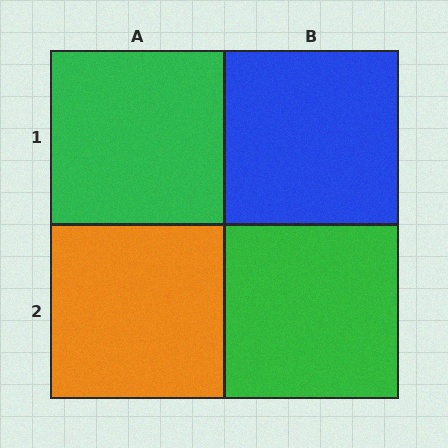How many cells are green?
2 cells are green.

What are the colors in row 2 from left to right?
Orange, green.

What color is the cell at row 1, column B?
Blue.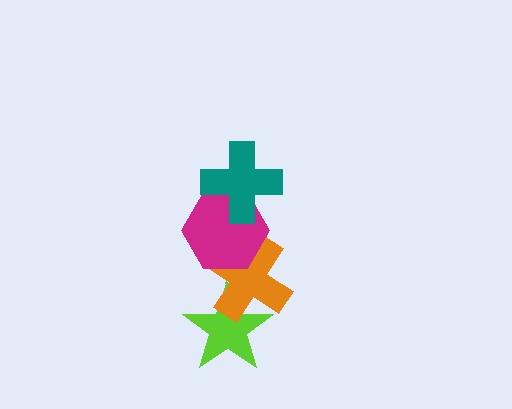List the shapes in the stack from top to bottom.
From top to bottom: the teal cross, the magenta hexagon, the orange cross, the lime star.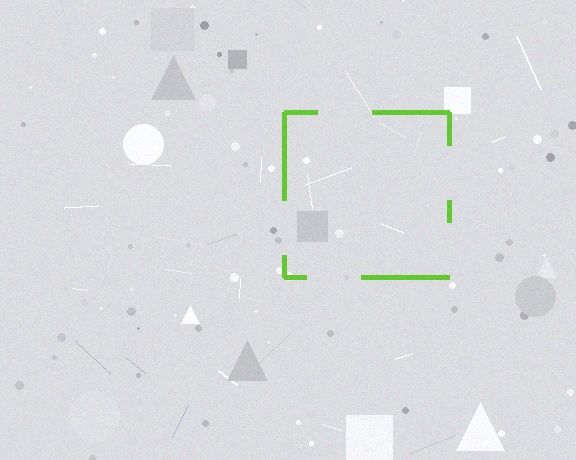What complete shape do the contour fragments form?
The contour fragments form a square.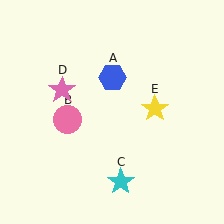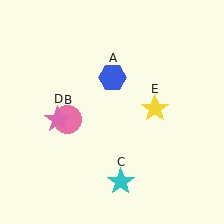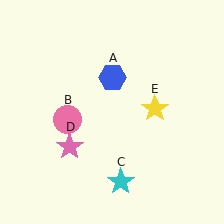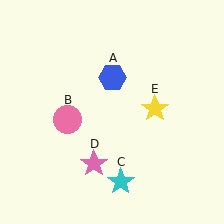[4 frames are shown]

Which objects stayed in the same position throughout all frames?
Blue hexagon (object A) and pink circle (object B) and cyan star (object C) and yellow star (object E) remained stationary.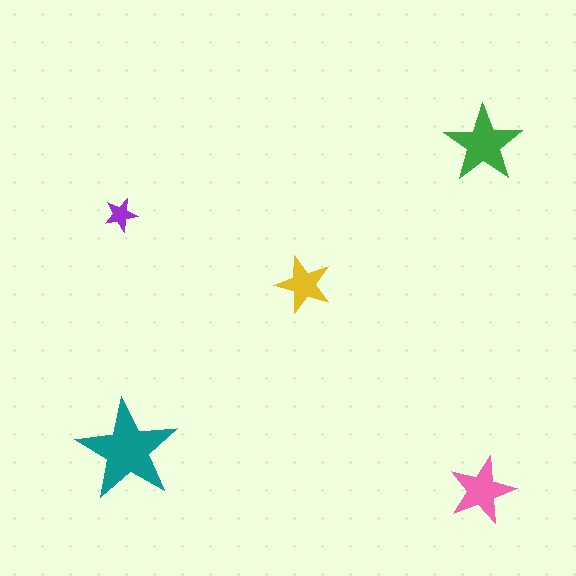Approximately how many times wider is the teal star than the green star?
About 1.5 times wider.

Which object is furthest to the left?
The purple star is leftmost.